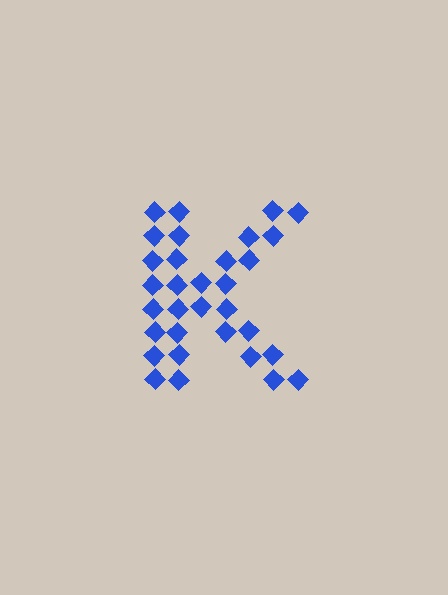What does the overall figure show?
The overall figure shows the letter K.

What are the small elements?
The small elements are diamonds.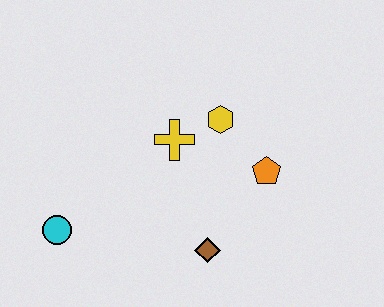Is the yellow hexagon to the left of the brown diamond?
No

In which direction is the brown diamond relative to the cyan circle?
The brown diamond is to the right of the cyan circle.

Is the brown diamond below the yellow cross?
Yes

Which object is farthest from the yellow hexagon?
The cyan circle is farthest from the yellow hexagon.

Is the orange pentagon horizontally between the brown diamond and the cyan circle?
No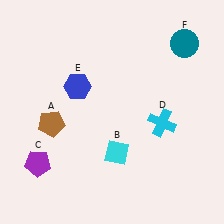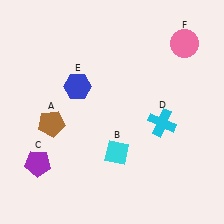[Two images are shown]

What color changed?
The circle (F) changed from teal in Image 1 to pink in Image 2.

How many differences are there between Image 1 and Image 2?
There is 1 difference between the two images.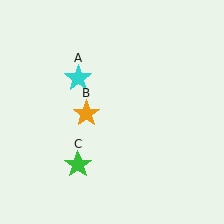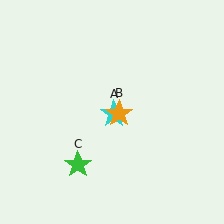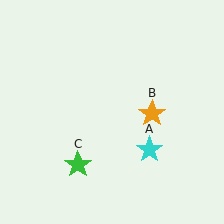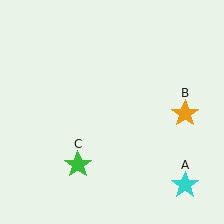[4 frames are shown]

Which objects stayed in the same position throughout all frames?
Green star (object C) remained stationary.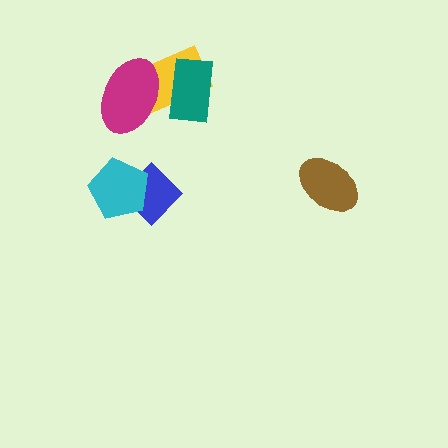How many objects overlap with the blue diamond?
1 object overlaps with the blue diamond.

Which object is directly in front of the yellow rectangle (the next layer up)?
The teal rectangle is directly in front of the yellow rectangle.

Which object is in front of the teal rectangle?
The magenta ellipse is in front of the teal rectangle.